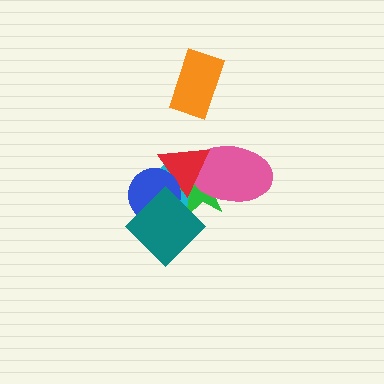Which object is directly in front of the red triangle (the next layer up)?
The blue circle is directly in front of the red triangle.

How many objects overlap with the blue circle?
4 objects overlap with the blue circle.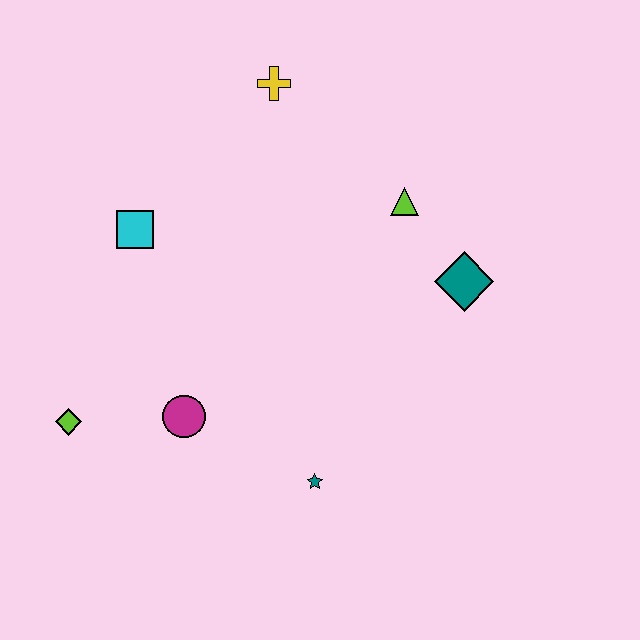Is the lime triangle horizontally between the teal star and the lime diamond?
No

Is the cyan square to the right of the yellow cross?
No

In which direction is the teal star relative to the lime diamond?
The teal star is to the right of the lime diamond.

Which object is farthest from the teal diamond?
The lime diamond is farthest from the teal diamond.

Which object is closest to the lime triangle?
The teal diamond is closest to the lime triangle.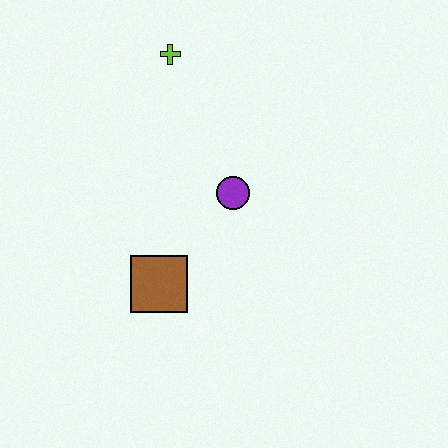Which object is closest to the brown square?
The purple circle is closest to the brown square.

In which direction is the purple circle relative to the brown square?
The purple circle is above the brown square.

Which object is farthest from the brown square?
The lime cross is farthest from the brown square.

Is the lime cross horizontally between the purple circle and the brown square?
Yes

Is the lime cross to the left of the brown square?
No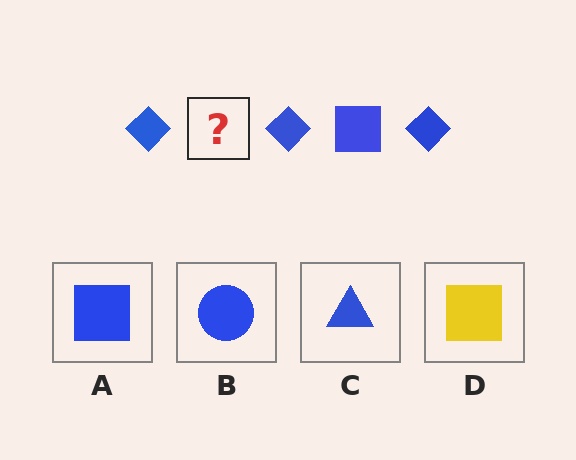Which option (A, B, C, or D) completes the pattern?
A.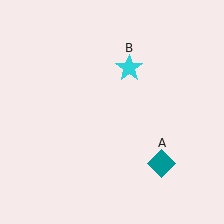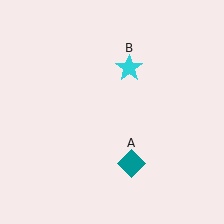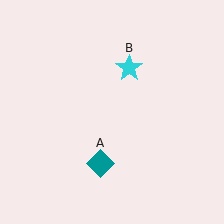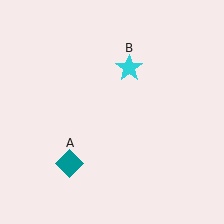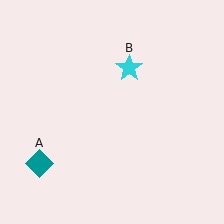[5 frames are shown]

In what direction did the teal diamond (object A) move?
The teal diamond (object A) moved left.